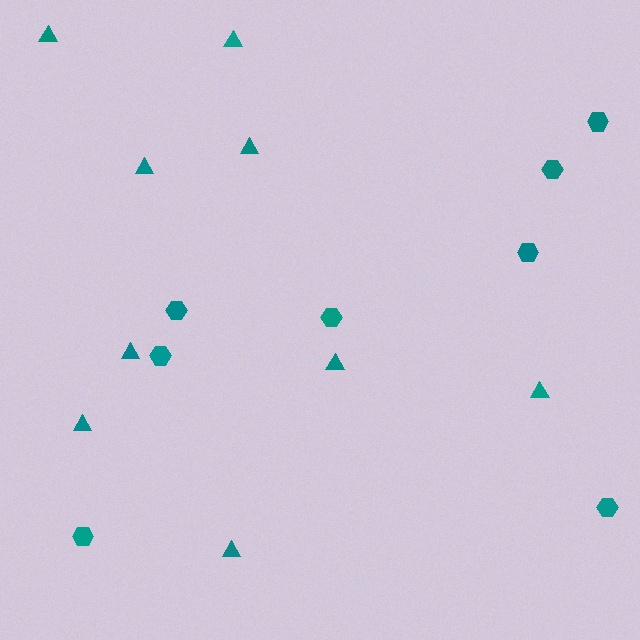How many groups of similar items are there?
There are 2 groups: one group of hexagons (8) and one group of triangles (9).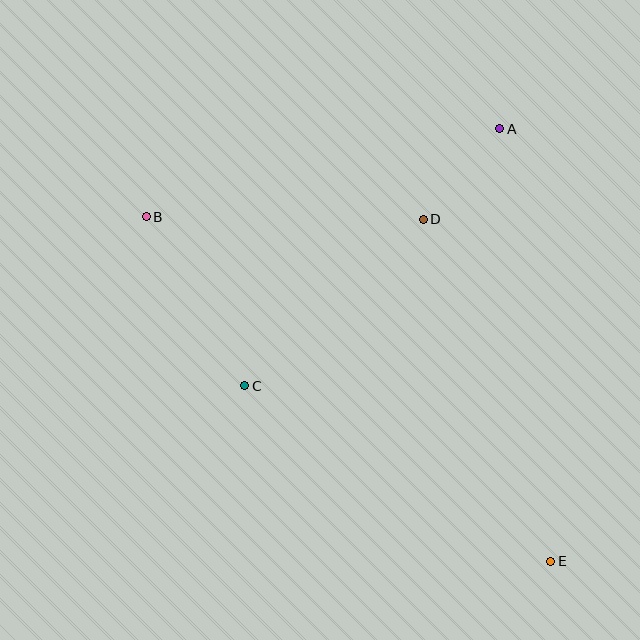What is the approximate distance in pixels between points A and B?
The distance between A and B is approximately 364 pixels.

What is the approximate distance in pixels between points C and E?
The distance between C and E is approximately 353 pixels.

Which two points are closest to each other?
Points A and D are closest to each other.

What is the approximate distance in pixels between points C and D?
The distance between C and D is approximately 244 pixels.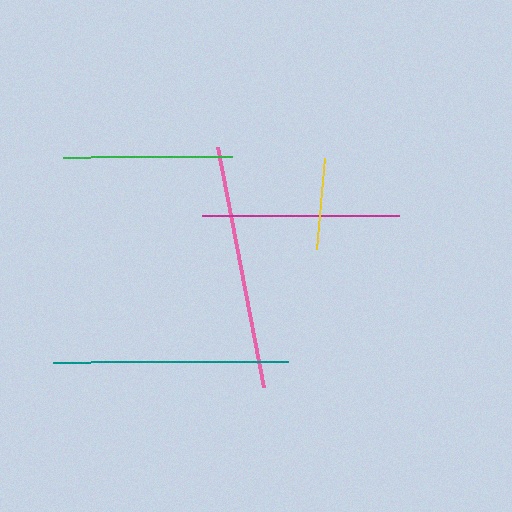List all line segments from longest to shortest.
From longest to shortest: pink, teal, magenta, green, yellow.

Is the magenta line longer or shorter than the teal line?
The teal line is longer than the magenta line.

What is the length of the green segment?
The green segment is approximately 169 pixels long.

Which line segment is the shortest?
The yellow line is the shortest at approximately 91 pixels.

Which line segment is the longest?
The pink line is the longest at approximately 244 pixels.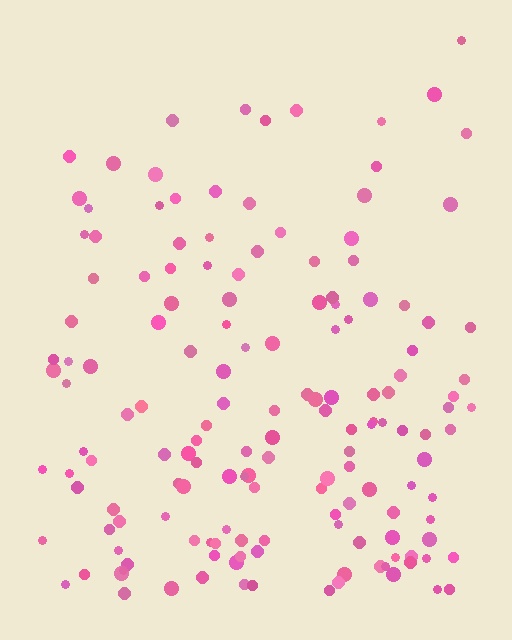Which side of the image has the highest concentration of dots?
The bottom.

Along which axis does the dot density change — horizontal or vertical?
Vertical.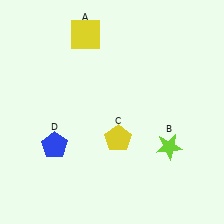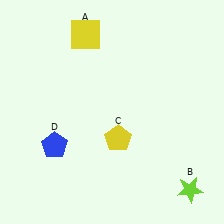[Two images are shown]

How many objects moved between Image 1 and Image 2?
1 object moved between the two images.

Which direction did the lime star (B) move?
The lime star (B) moved down.